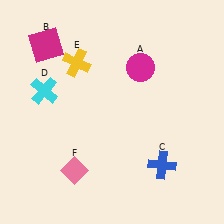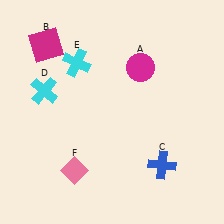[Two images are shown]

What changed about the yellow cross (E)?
In Image 1, E is yellow. In Image 2, it changed to cyan.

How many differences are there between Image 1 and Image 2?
There is 1 difference between the two images.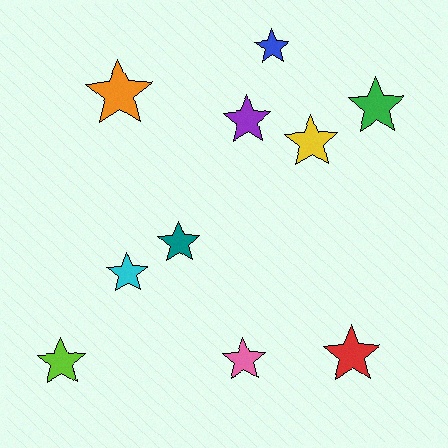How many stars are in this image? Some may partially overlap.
There are 10 stars.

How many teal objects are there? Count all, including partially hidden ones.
There is 1 teal object.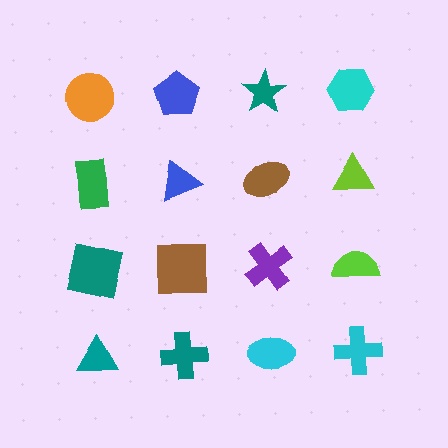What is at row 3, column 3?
A purple cross.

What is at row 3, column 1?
A teal square.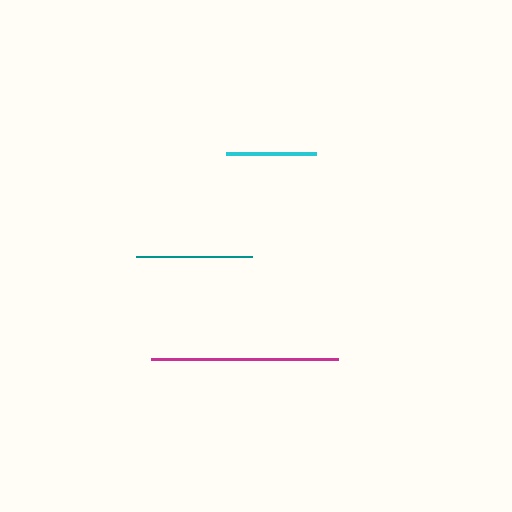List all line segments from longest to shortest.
From longest to shortest: magenta, teal, cyan.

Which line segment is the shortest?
The cyan line is the shortest at approximately 89 pixels.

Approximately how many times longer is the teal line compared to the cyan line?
The teal line is approximately 1.3 times the length of the cyan line.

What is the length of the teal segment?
The teal segment is approximately 117 pixels long.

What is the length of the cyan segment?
The cyan segment is approximately 89 pixels long.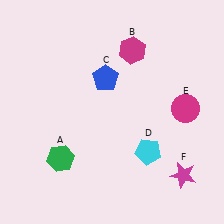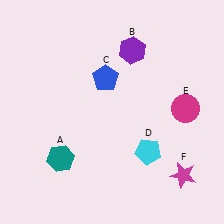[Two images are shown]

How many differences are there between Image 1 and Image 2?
There are 2 differences between the two images.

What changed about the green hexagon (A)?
In Image 1, A is green. In Image 2, it changed to teal.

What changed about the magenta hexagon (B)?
In Image 1, B is magenta. In Image 2, it changed to purple.